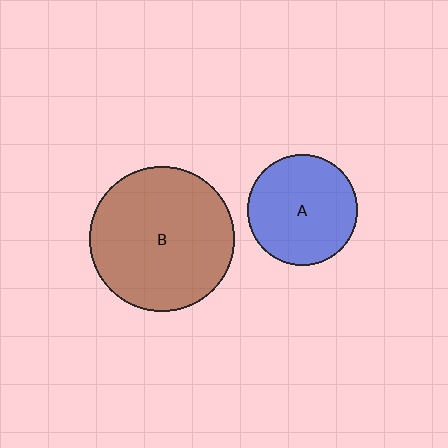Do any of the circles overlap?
No, none of the circles overlap.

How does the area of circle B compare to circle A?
Approximately 1.7 times.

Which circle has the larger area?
Circle B (brown).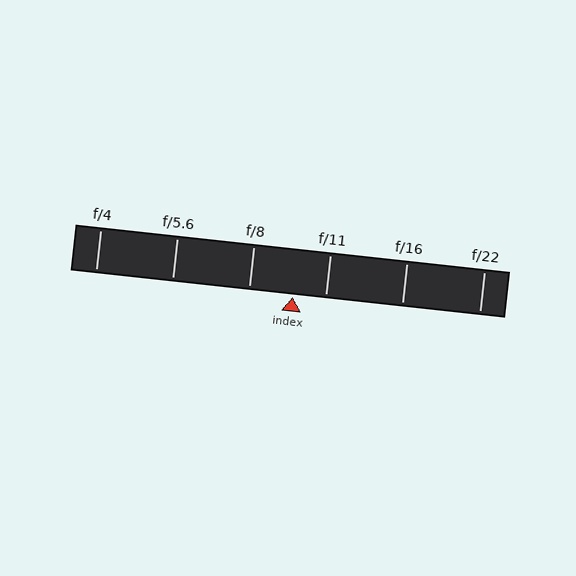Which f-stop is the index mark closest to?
The index mark is closest to f/11.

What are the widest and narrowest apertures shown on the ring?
The widest aperture shown is f/4 and the narrowest is f/22.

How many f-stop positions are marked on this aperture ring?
There are 6 f-stop positions marked.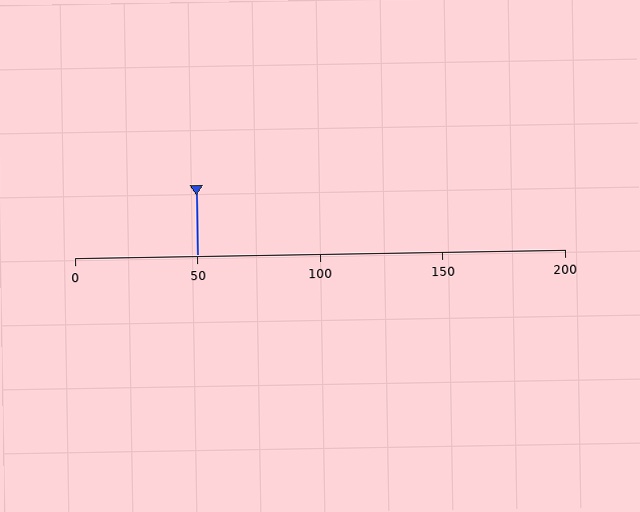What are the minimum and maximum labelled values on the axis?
The axis runs from 0 to 200.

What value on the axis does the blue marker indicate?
The marker indicates approximately 50.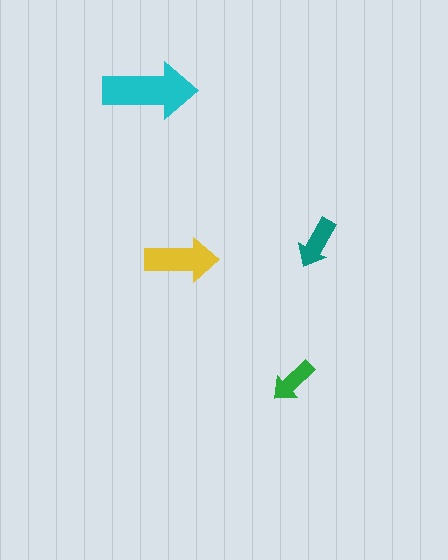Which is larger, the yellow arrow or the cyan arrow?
The cyan one.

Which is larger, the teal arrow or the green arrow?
The teal one.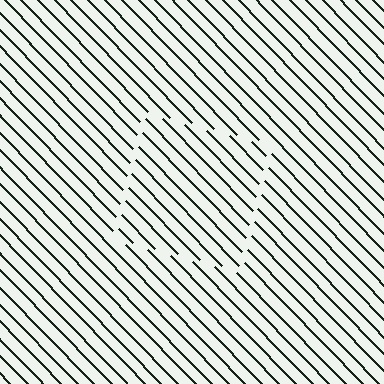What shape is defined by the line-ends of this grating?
An illusory square. The interior of the shape contains the same grating, shifted by half a period — the contour is defined by the phase discontinuity where line-ends from the inner and outer gratings abut.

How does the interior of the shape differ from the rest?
The interior of the shape contains the same grating, shifted by half a period — the contour is defined by the phase discontinuity where line-ends from the inner and outer gratings abut.